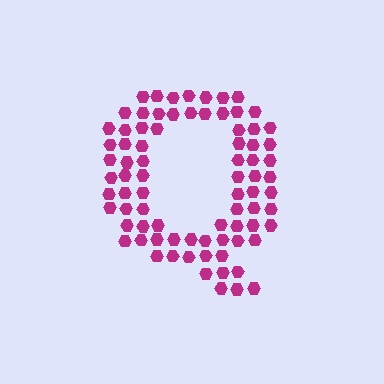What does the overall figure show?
The overall figure shows the letter Q.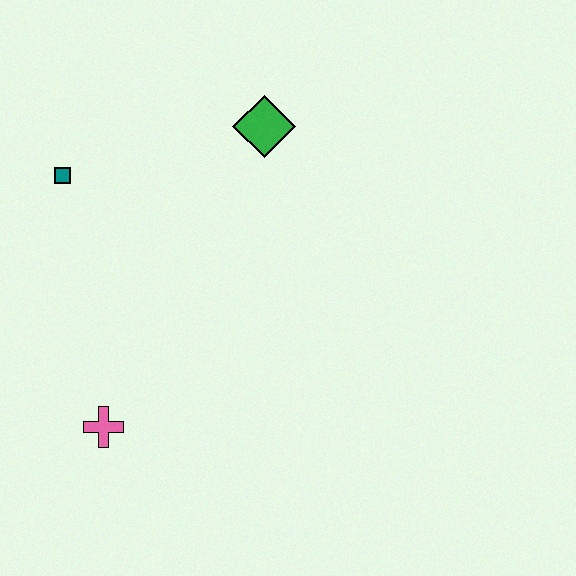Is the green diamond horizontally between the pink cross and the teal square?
No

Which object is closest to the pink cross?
The teal square is closest to the pink cross.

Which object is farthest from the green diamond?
The pink cross is farthest from the green diamond.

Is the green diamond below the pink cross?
No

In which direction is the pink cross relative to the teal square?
The pink cross is below the teal square.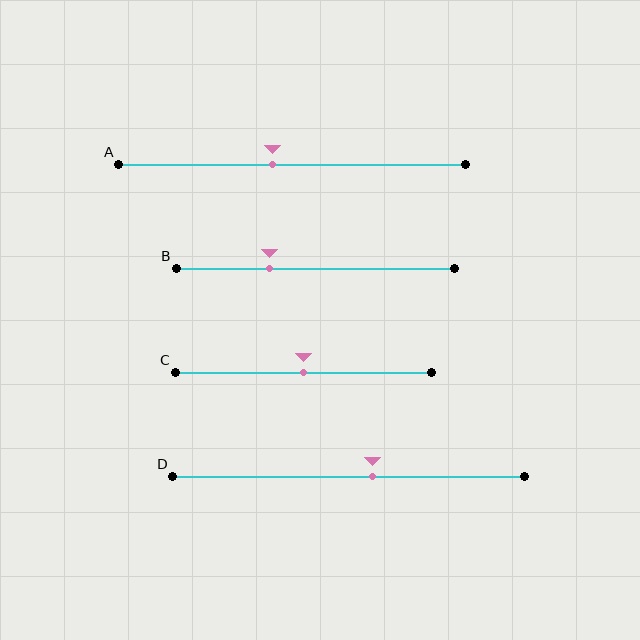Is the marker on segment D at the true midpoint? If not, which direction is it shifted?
No, the marker on segment D is shifted to the right by about 7% of the segment length.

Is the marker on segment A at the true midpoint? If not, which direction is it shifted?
No, the marker on segment A is shifted to the left by about 6% of the segment length.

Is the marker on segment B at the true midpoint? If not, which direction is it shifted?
No, the marker on segment B is shifted to the left by about 16% of the segment length.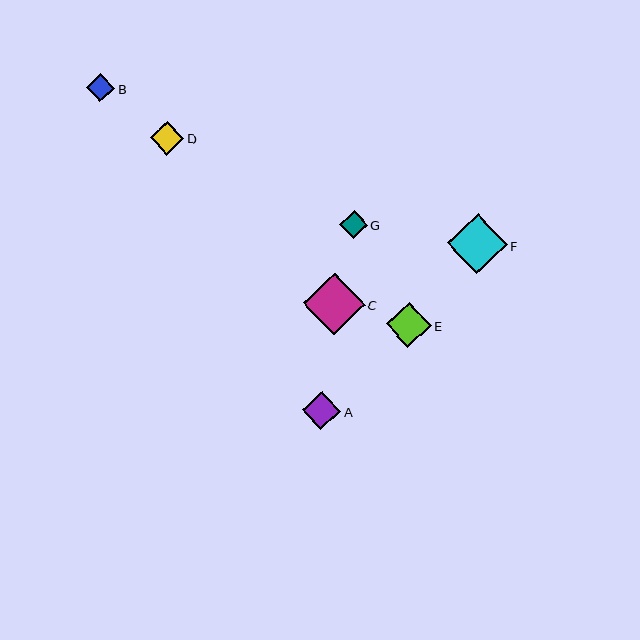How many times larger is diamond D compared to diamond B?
Diamond D is approximately 1.2 times the size of diamond B.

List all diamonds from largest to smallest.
From largest to smallest: C, F, E, A, D, B, G.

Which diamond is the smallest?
Diamond G is the smallest with a size of approximately 28 pixels.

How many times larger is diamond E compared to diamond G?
Diamond E is approximately 1.6 times the size of diamond G.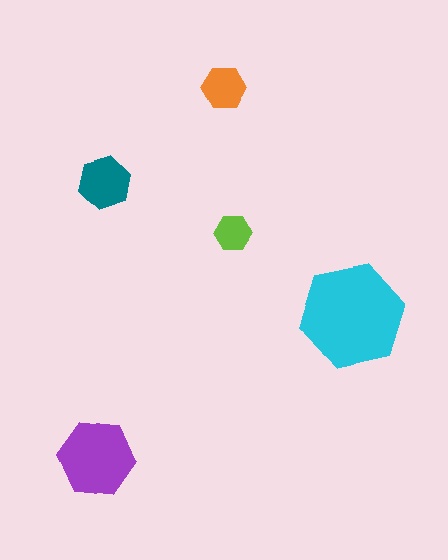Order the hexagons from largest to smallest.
the cyan one, the purple one, the teal one, the orange one, the lime one.